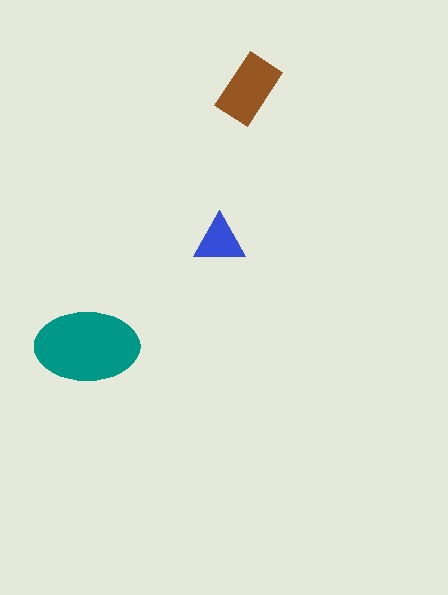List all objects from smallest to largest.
The blue triangle, the brown rectangle, the teal ellipse.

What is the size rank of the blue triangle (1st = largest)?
3rd.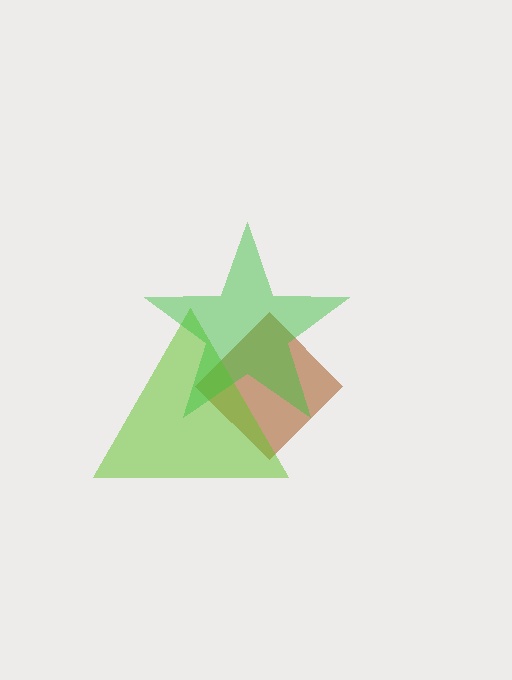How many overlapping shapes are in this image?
There are 3 overlapping shapes in the image.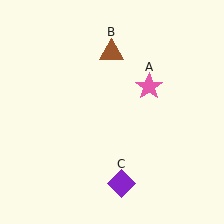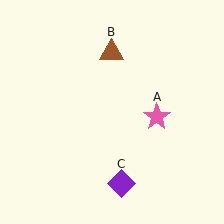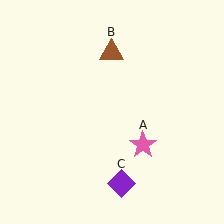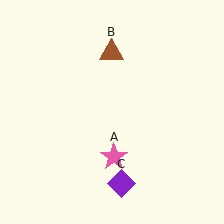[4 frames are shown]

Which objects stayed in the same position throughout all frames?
Brown triangle (object B) and purple diamond (object C) remained stationary.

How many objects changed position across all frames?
1 object changed position: pink star (object A).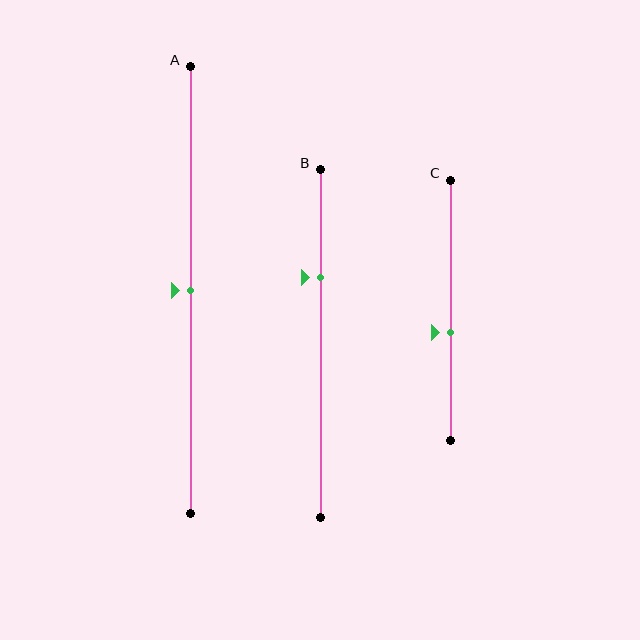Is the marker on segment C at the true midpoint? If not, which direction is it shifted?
No, the marker on segment C is shifted downward by about 8% of the segment length.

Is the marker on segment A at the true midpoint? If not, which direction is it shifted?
Yes, the marker on segment A is at the true midpoint.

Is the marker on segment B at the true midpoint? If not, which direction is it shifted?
No, the marker on segment B is shifted upward by about 19% of the segment length.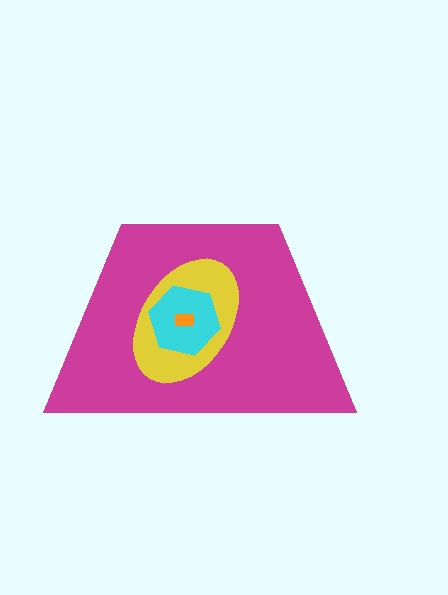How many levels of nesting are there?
4.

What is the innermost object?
The orange rectangle.